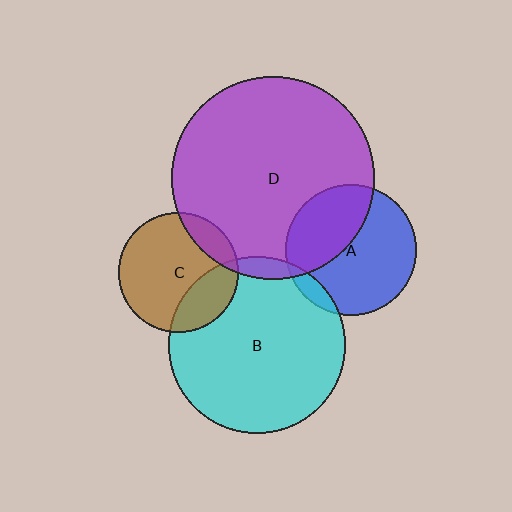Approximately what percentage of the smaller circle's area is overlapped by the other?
Approximately 25%.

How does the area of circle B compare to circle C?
Approximately 2.2 times.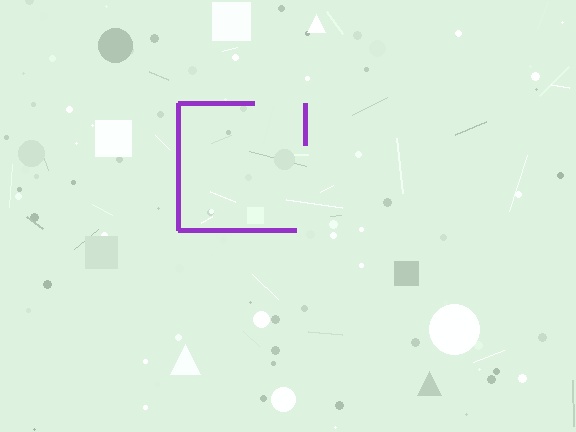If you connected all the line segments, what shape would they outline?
They would outline a square.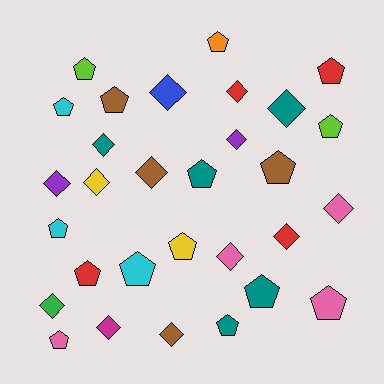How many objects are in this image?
There are 30 objects.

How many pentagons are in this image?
There are 16 pentagons.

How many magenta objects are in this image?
There is 1 magenta object.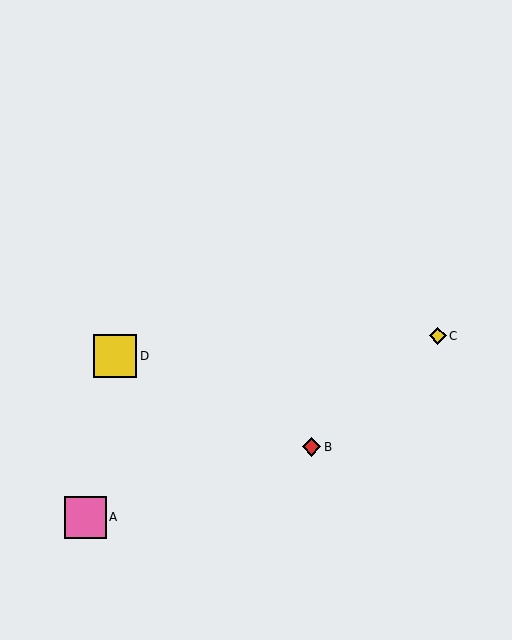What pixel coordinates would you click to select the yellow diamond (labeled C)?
Click at (438, 336) to select the yellow diamond C.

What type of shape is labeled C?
Shape C is a yellow diamond.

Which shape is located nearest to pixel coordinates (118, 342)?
The yellow square (labeled D) at (115, 356) is nearest to that location.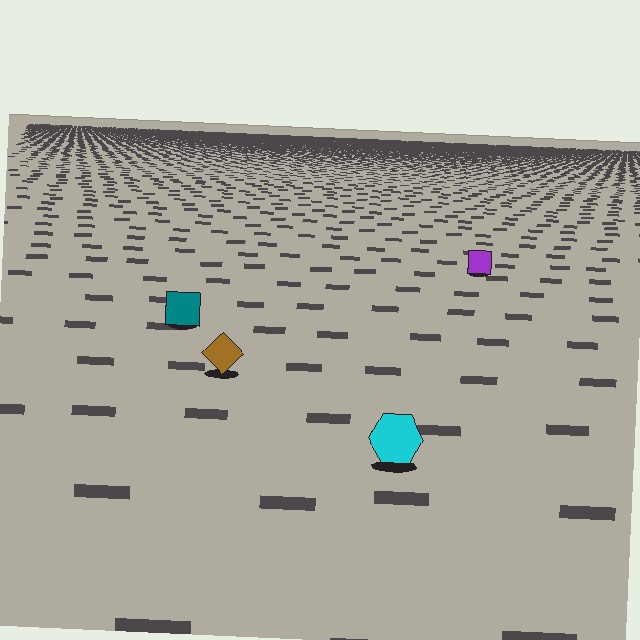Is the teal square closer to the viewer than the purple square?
Yes. The teal square is closer — you can tell from the texture gradient: the ground texture is coarser near it.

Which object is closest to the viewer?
The cyan hexagon is closest. The texture marks near it are larger and more spread out.